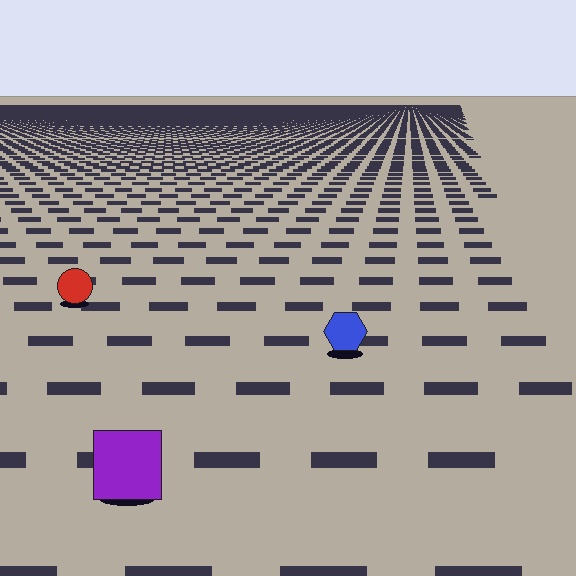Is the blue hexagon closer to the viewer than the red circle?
Yes. The blue hexagon is closer — you can tell from the texture gradient: the ground texture is coarser near it.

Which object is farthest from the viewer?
The red circle is farthest from the viewer. It appears smaller and the ground texture around it is denser.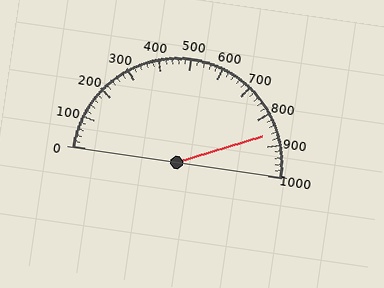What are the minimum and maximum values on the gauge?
The gauge ranges from 0 to 1000.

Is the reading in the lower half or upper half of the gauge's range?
The reading is in the upper half of the range (0 to 1000).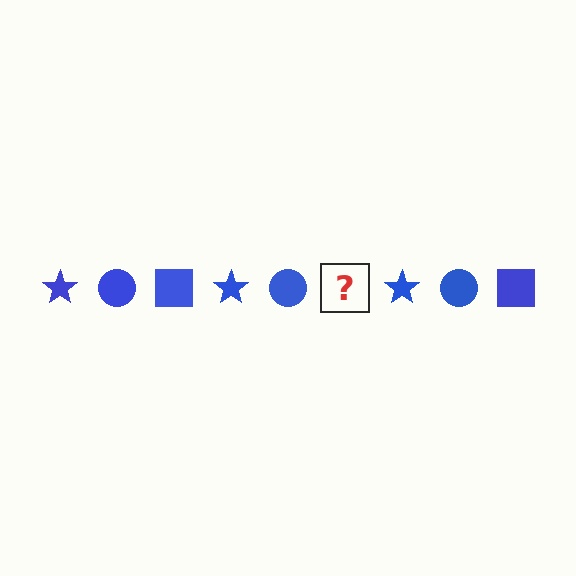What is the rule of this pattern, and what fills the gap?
The rule is that the pattern cycles through star, circle, square shapes in blue. The gap should be filled with a blue square.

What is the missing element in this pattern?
The missing element is a blue square.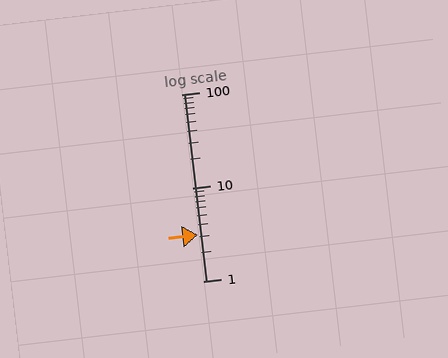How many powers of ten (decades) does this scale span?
The scale spans 2 decades, from 1 to 100.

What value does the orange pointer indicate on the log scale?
The pointer indicates approximately 3.1.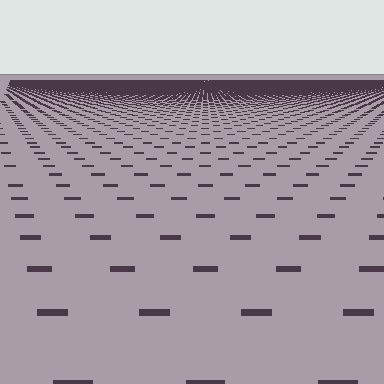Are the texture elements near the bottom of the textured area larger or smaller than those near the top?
Larger. Near the bottom, elements are closer to the viewer and appear at a bigger on-screen size.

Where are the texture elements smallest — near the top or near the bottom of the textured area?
Near the top.